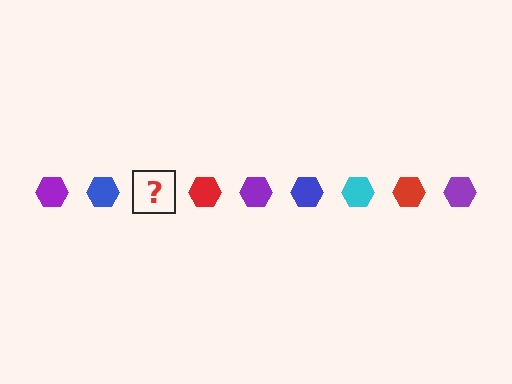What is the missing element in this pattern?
The missing element is a cyan hexagon.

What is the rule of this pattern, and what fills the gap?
The rule is that the pattern cycles through purple, blue, cyan, red hexagons. The gap should be filled with a cyan hexagon.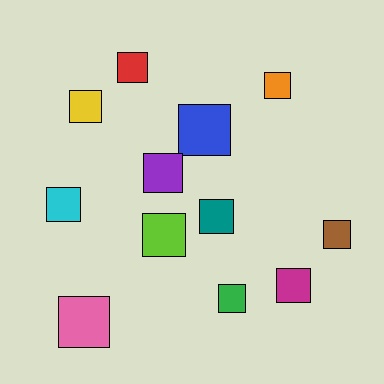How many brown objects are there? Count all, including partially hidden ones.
There is 1 brown object.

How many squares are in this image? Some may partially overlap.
There are 12 squares.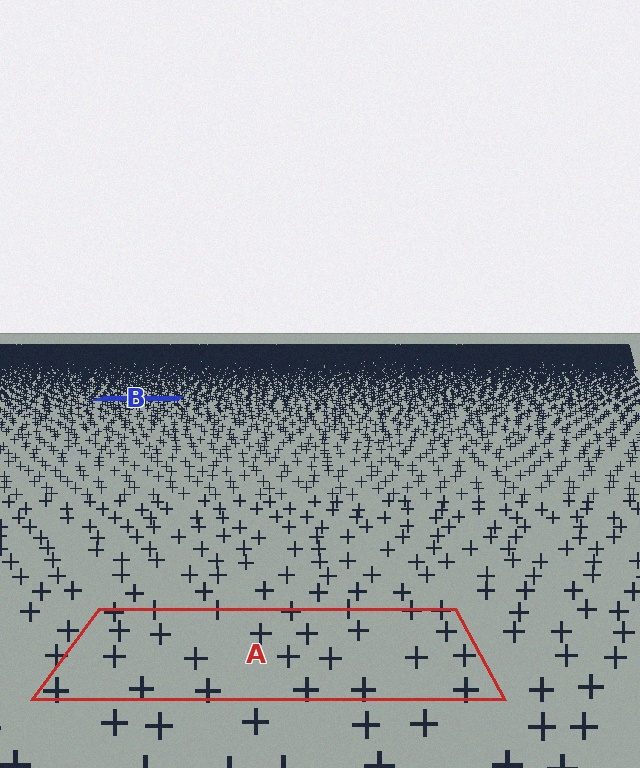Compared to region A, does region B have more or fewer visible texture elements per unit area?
Region B has more texture elements per unit area — they are packed more densely because it is farther away.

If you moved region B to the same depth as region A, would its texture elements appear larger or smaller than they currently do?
They would appear larger. At a closer depth, the same texture elements are projected at a bigger on-screen size.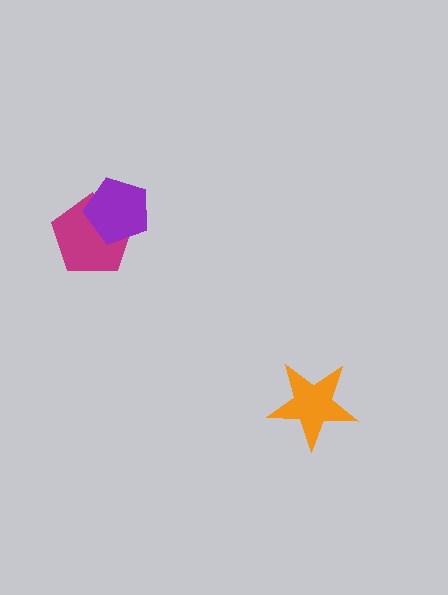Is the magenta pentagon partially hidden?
Yes, it is partially covered by another shape.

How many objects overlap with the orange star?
0 objects overlap with the orange star.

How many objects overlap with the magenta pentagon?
1 object overlaps with the magenta pentagon.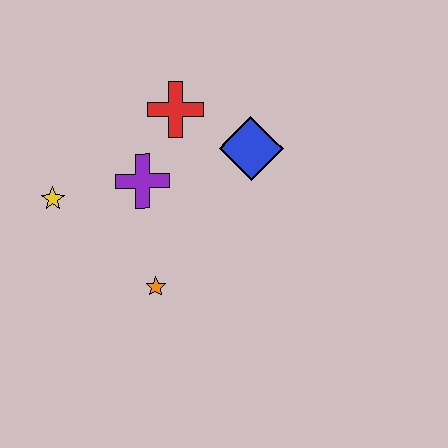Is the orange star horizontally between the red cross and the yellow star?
Yes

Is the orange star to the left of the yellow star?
No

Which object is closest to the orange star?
The purple cross is closest to the orange star.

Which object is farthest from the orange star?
The red cross is farthest from the orange star.